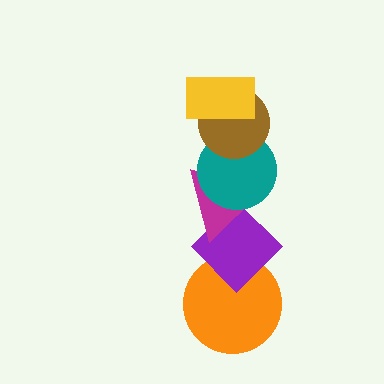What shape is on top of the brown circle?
The yellow rectangle is on top of the brown circle.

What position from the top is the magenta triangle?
The magenta triangle is 4th from the top.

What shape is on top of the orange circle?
The purple diamond is on top of the orange circle.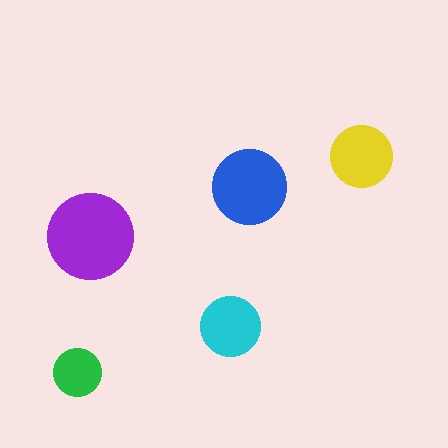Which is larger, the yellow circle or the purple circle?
The purple one.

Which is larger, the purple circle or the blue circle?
The purple one.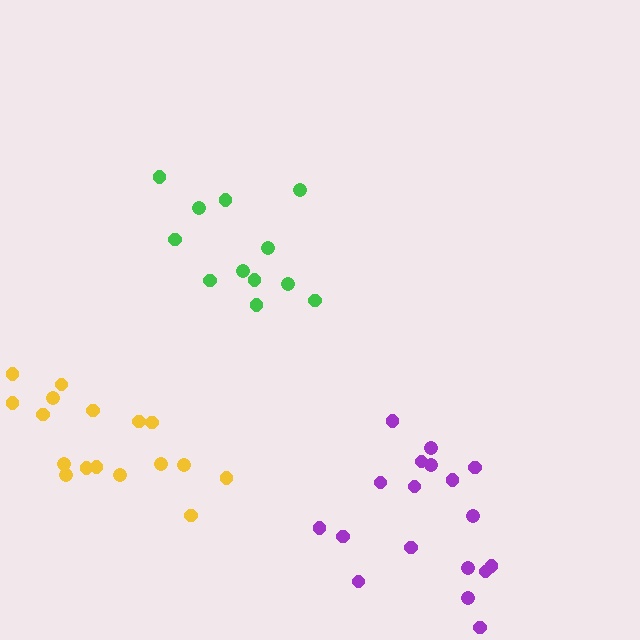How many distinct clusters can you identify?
There are 3 distinct clusters.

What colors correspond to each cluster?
The clusters are colored: green, yellow, purple.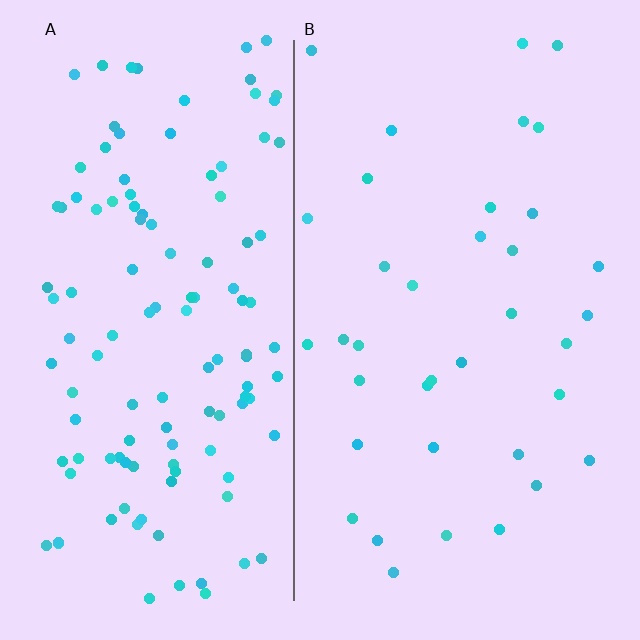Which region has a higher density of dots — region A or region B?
A (the left).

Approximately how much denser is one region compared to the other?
Approximately 3.3× — region A over region B.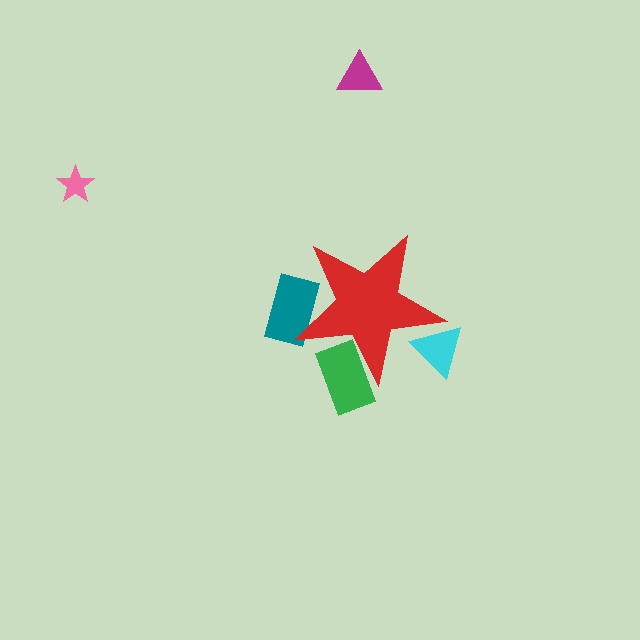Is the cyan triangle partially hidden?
Yes, the cyan triangle is partially hidden behind the red star.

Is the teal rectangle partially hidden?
Yes, the teal rectangle is partially hidden behind the red star.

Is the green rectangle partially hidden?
Yes, the green rectangle is partially hidden behind the red star.